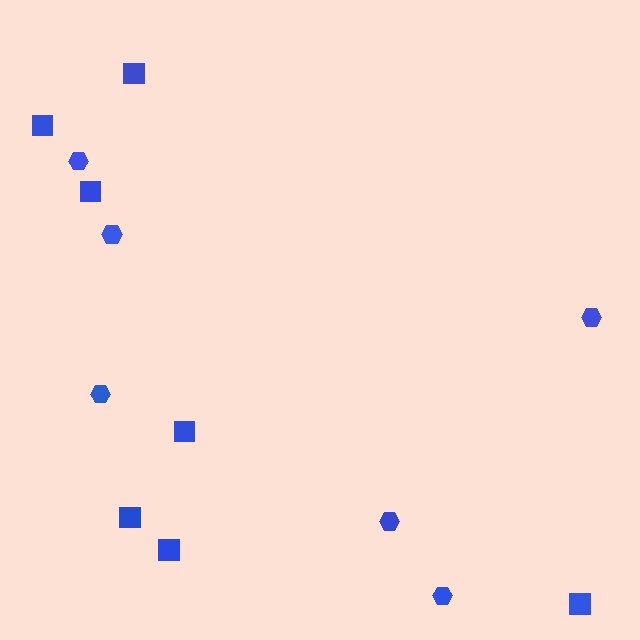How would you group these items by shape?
There are 2 groups: one group of hexagons (6) and one group of squares (7).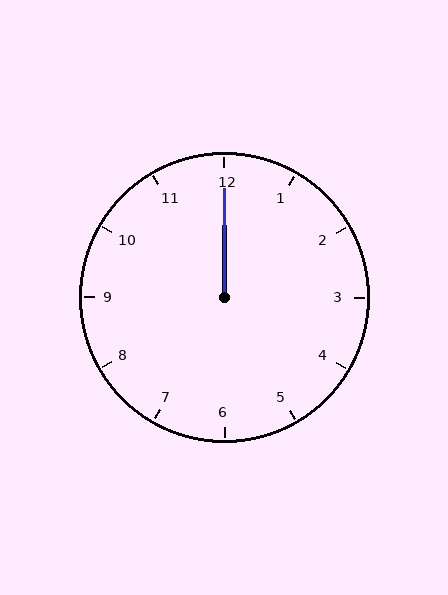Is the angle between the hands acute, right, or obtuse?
It is acute.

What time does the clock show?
12:00.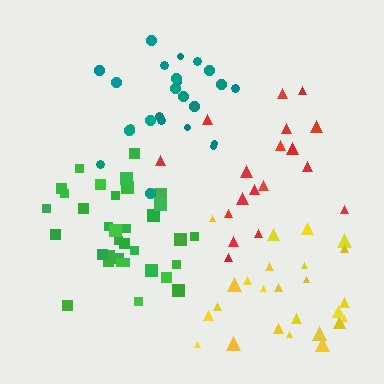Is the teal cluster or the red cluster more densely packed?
Teal.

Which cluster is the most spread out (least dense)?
Red.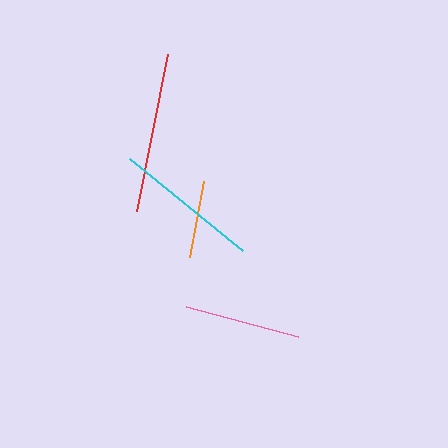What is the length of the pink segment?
The pink segment is approximately 115 pixels long.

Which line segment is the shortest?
The orange line is the shortest at approximately 77 pixels.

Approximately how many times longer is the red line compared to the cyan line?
The red line is approximately 1.1 times the length of the cyan line.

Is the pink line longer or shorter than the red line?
The red line is longer than the pink line.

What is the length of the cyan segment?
The cyan segment is approximately 146 pixels long.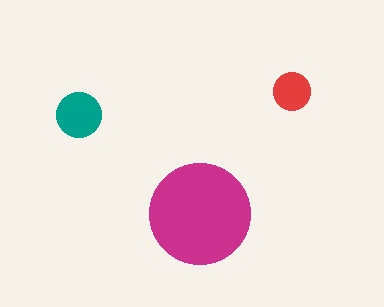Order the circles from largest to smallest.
the magenta one, the teal one, the red one.